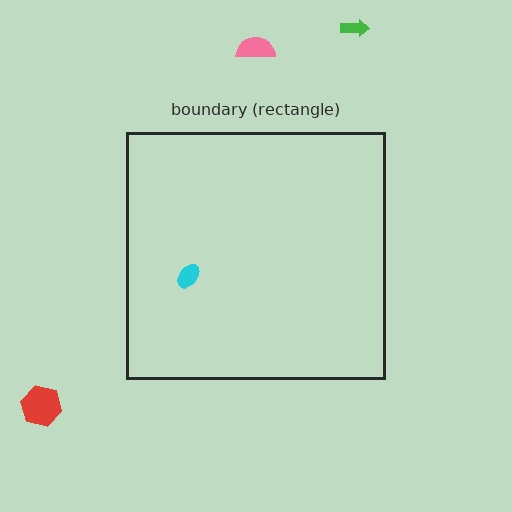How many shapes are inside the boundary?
1 inside, 3 outside.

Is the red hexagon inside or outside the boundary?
Outside.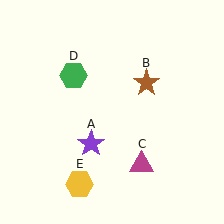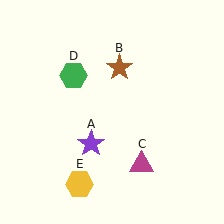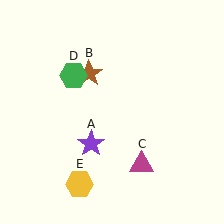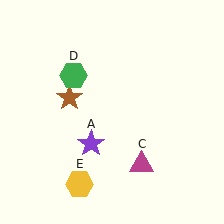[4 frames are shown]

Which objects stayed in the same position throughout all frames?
Purple star (object A) and magenta triangle (object C) and green hexagon (object D) and yellow hexagon (object E) remained stationary.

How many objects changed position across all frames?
1 object changed position: brown star (object B).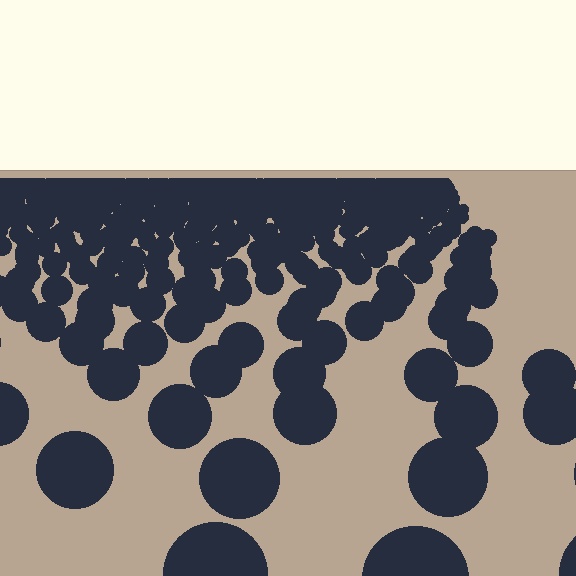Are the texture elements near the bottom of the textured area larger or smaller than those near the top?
Larger. Near the bottom, elements are closer to the viewer and appear at a bigger on-screen size.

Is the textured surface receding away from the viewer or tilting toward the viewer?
The surface is receding away from the viewer. Texture elements get smaller and denser toward the top.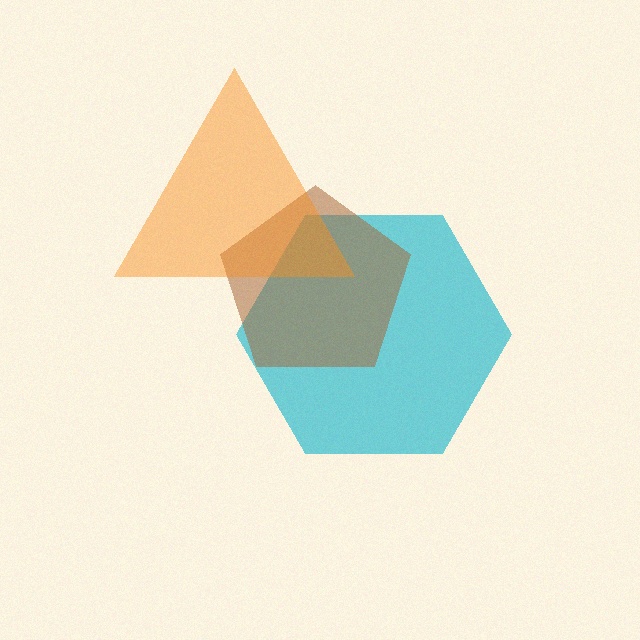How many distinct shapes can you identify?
There are 3 distinct shapes: a cyan hexagon, a brown pentagon, an orange triangle.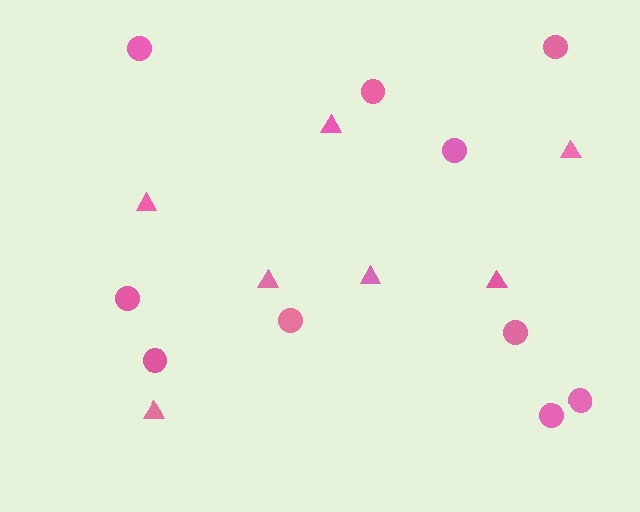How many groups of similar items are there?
There are 2 groups: one group of circles (10) and one group of triangles (7).